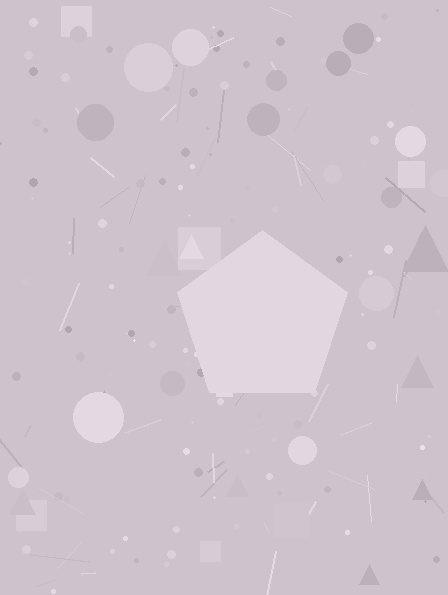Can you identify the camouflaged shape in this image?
The camouflaged shape is a pentagon.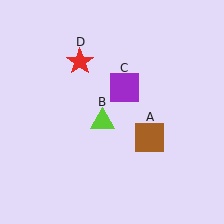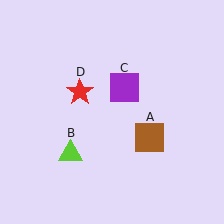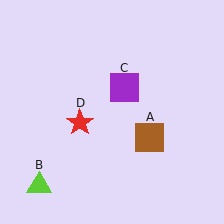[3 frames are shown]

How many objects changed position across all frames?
2 objects changed position: lime triangle (object B), red star (object D).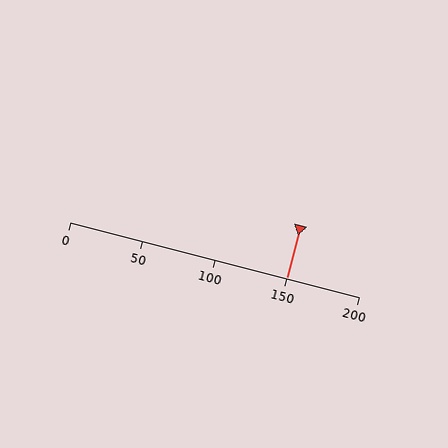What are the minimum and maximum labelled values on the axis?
The axis runs from 0 to 200.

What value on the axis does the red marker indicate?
The marker indicates approximately 150.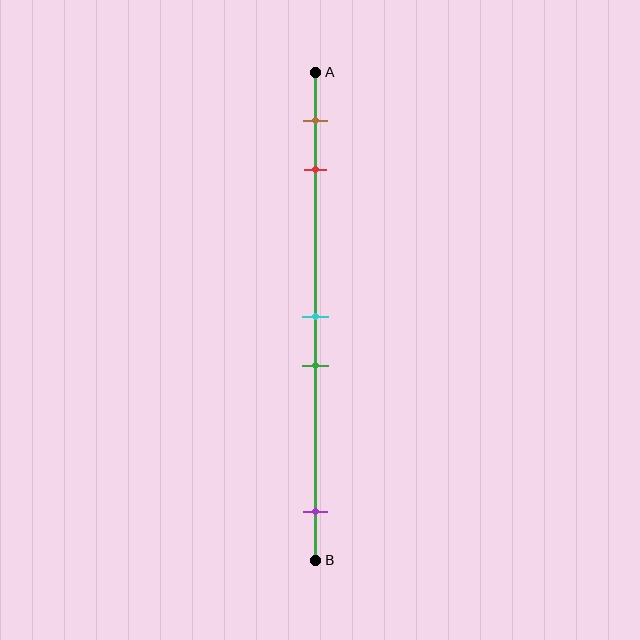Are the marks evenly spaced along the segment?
No, the marks are not evenly spaced.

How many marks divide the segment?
There are 5 marks dividing the segment.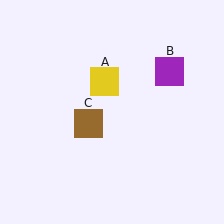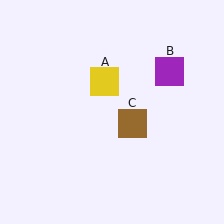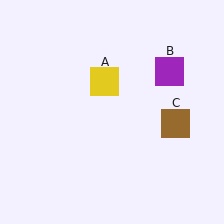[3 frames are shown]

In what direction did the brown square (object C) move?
The brown square (object C) moved right.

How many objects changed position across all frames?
1 object changed position: brown square (object C).